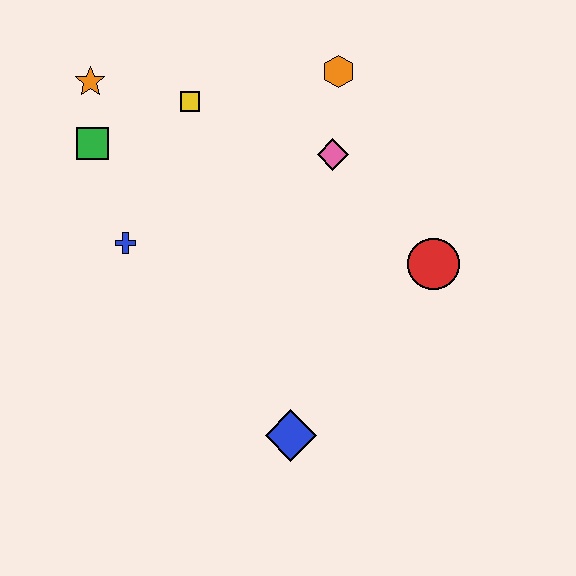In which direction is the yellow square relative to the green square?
The yellow square is to the right of the green square.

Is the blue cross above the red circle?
Yes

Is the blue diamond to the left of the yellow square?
No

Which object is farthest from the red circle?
The orange star is farthest from the red circle.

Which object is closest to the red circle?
The pink diamond is closest to the red circle.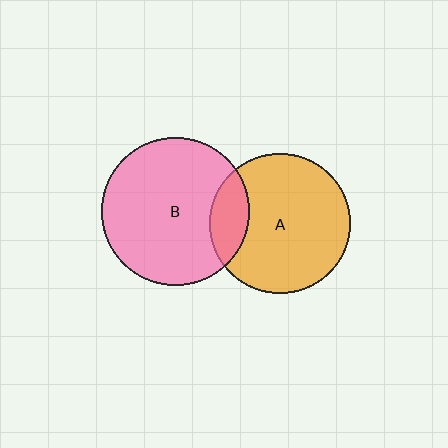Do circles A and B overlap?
Yes.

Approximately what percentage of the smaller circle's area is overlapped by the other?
Approximately 15%.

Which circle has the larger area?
Circle B (pink).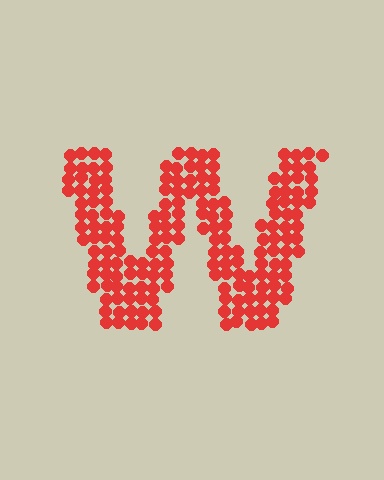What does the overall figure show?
The overall figure shows the letter W.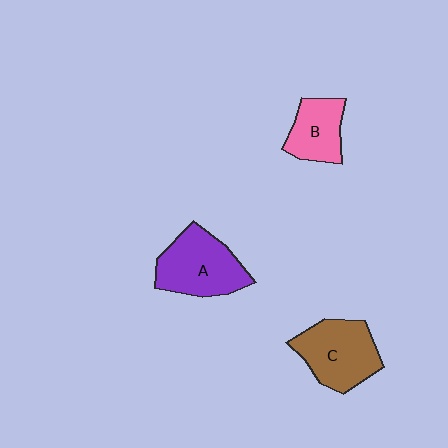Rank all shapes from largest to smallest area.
From largest to smallest: A (purple), C (brown), B (pink).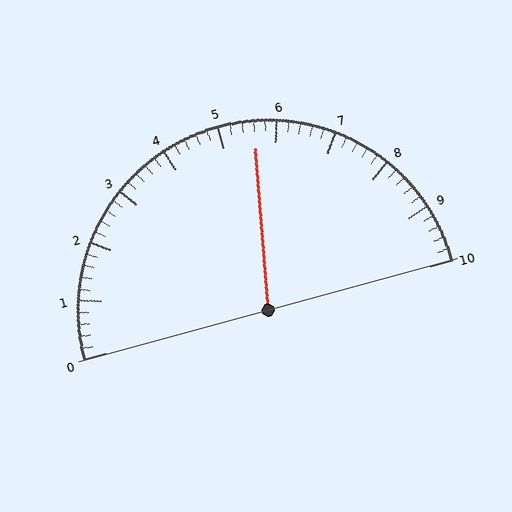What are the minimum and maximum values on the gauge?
The gauge ranges from 0 to 10.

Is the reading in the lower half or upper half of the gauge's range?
The reading is in the upper half of the range (0 to 10).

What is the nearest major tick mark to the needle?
The nearest major tick mark is 6.